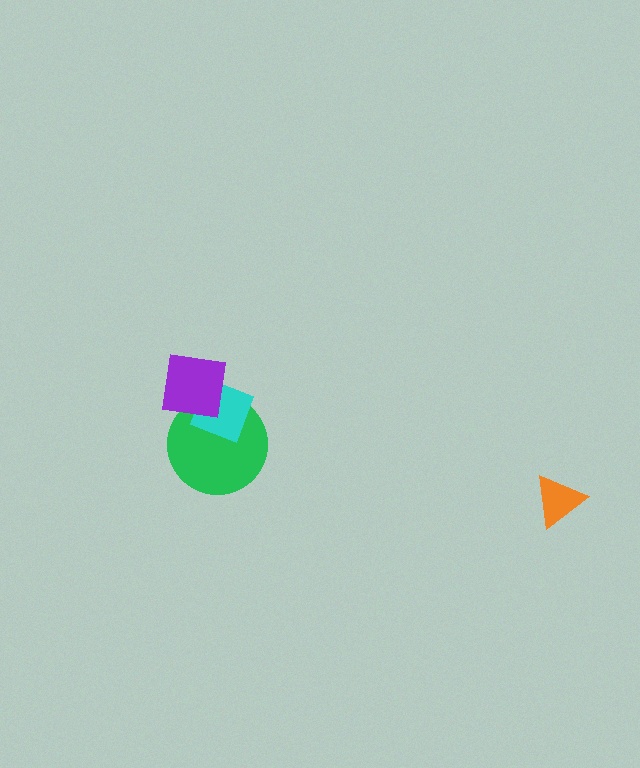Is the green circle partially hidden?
Yes, it is partially covered by another shape.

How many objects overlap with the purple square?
2 objects overlap with the purple square.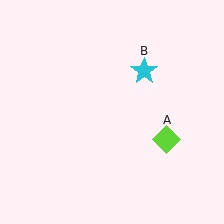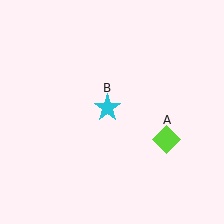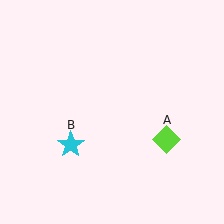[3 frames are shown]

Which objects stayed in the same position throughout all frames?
Lime diamond (object A) remained stationary.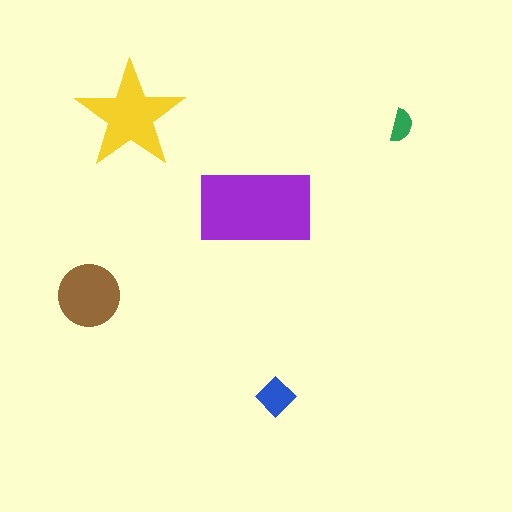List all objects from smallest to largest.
The green semicircle, the blue diamond, the brown circle, the yellow star, the purple rectangle.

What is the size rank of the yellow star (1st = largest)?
2nd.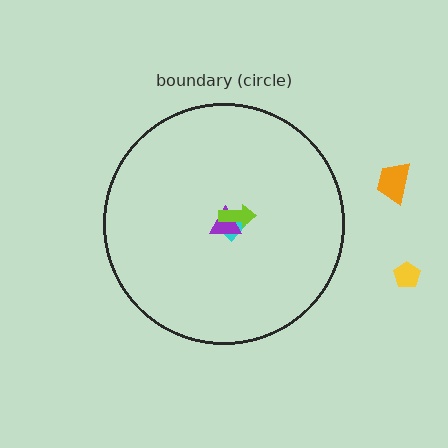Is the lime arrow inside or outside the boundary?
Inside.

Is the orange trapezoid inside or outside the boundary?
Outside.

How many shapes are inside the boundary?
3 inside, 2 outside.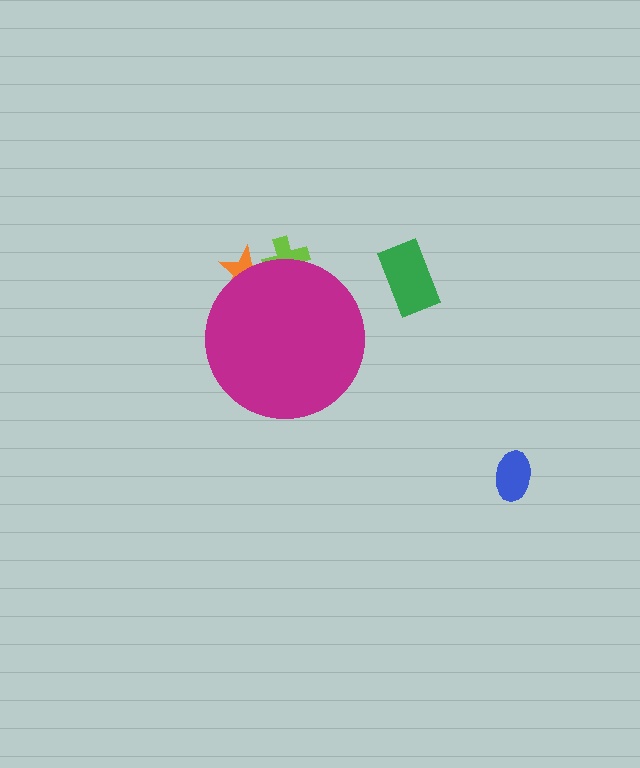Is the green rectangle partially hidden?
No, the green rectangle is fully visible.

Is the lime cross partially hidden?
Yes, the lime cross is partially hidden behind the magenta circle.